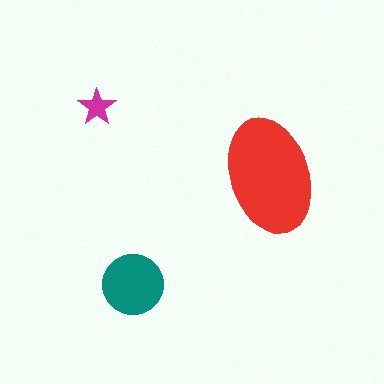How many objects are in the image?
There are 3 objects in the image.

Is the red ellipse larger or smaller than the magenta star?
Larger.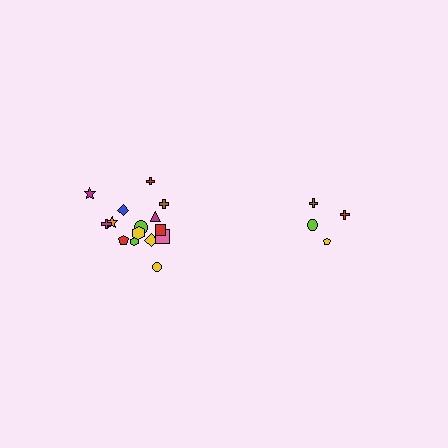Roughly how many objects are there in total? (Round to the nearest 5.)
Roughly 20 objects in total.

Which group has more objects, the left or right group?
The left group.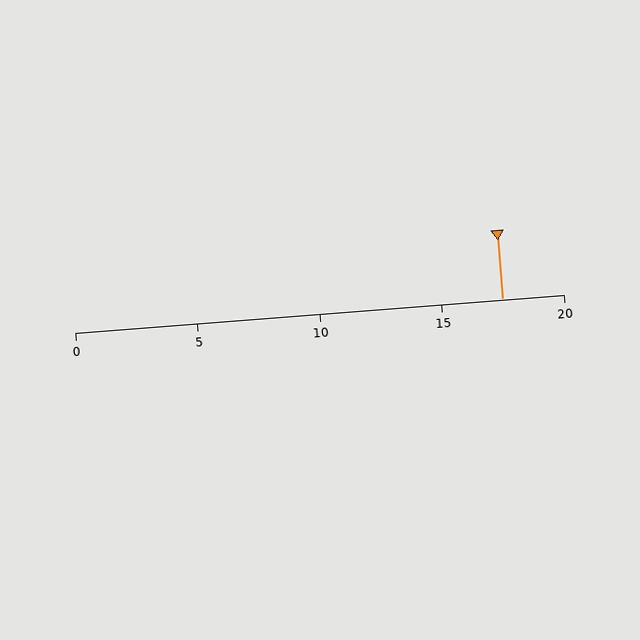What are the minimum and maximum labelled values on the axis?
The axis runs from 0 to 20.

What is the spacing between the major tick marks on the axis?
The major ticks are spaced 5 apart.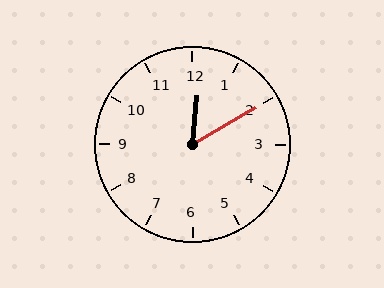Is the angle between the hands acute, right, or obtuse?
It is acute.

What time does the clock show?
12:10.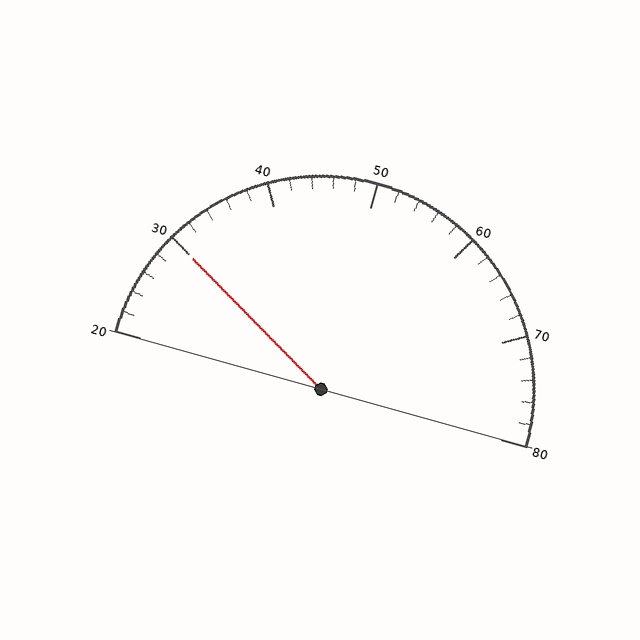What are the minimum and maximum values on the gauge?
The gauge ranges from 20 to 80.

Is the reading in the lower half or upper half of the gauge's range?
The reading is in the lower half of the range (20 to 80).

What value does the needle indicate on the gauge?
The needle indicates approximately 30.